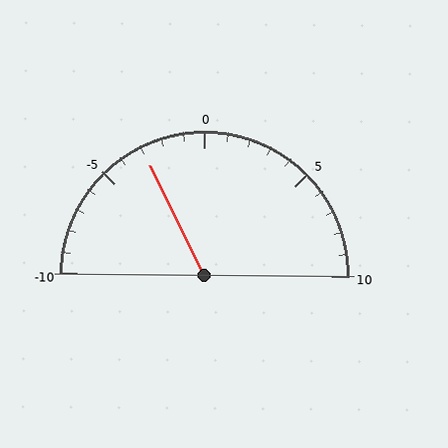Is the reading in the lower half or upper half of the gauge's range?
The reading is in the lower half of the range (-10 to 10).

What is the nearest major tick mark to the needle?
The nearest major tick mark is -5.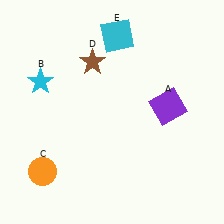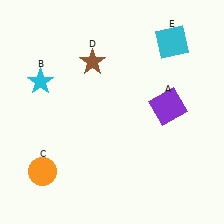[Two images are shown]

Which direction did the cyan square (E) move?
The cyan square (E) moved right.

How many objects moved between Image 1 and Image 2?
1 object moved between the two images.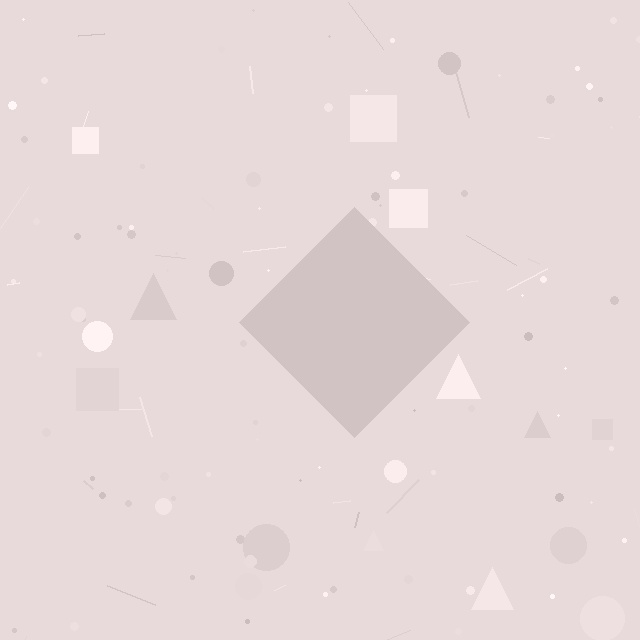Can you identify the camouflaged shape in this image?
The camouflaged shape is a diamond.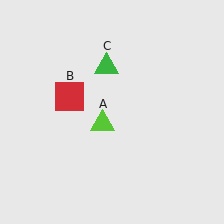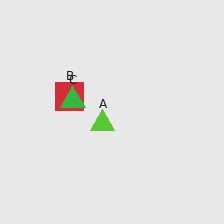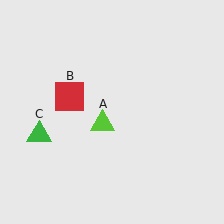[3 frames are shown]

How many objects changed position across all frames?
1 object changed position: green triangle (object C).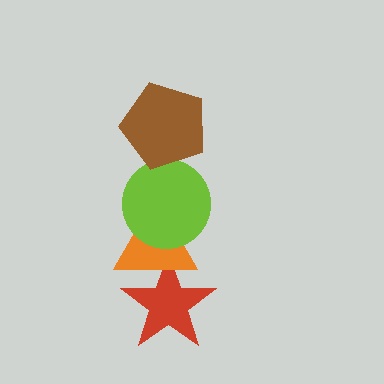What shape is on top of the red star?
The orange triangle is on top of the red star.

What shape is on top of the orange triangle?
The lime circle is on top of the orange triangle.